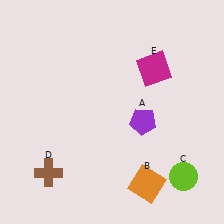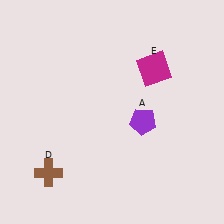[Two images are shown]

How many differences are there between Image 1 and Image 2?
There are 2 differences between the two images.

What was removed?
The lime circle (C), the orange square (B) were removed in Image 2.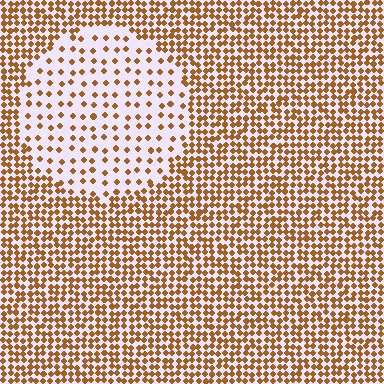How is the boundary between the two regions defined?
The boundary is defined by a change in element density (approximately 2.7x ratio). All elements are the same color, size, and shape.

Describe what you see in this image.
The image contains small brown elements arranged at two different densities. A circle-shaped region is visible where the elements are less densely packed than the surrounding area.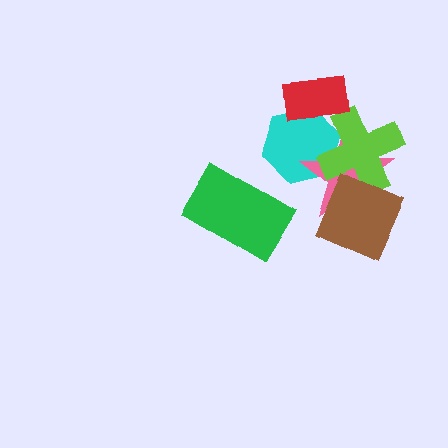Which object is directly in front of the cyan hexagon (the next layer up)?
The pink star is directly in front of the cyan hexagon.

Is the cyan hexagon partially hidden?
Yes, it is partially covered by another shape.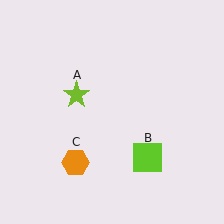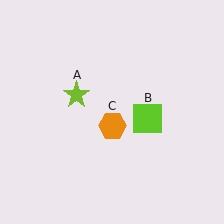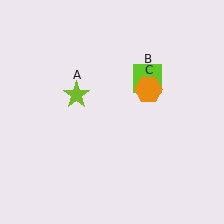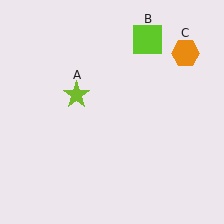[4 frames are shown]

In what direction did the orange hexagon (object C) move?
The orange hexagon (object C) moved up and to the right.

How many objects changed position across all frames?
2 objects changed position: lime square (object B), orange hexagon (object C).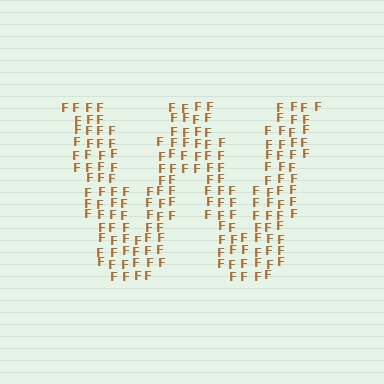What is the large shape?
The large shape is the letter W.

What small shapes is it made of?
It is made of small letter F's.